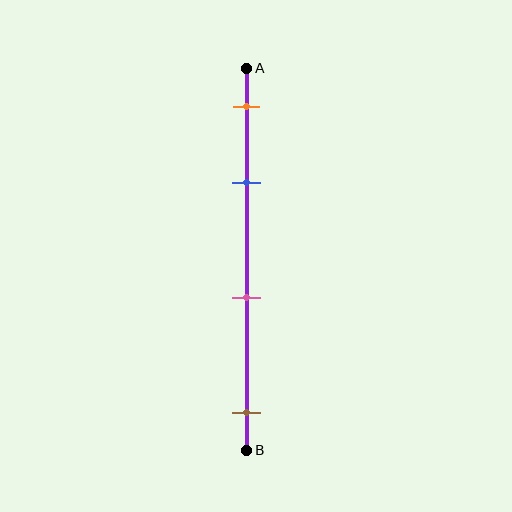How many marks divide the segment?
There are 4 marks dividing the segment.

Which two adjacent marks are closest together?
The orange and blue marks are the closest adjacent pair.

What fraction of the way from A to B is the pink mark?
The pink mark is approximately 60% (0.6) of the way from A to B.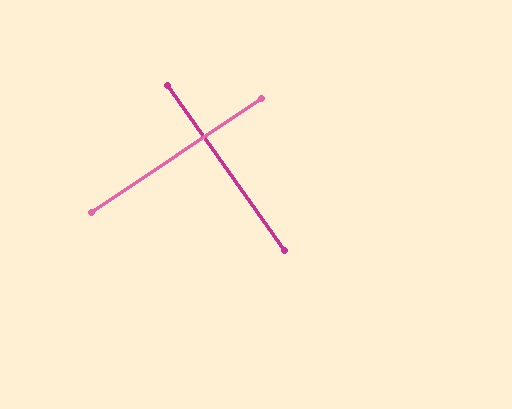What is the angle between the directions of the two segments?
Approximately 89 degrees.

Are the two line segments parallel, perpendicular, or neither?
Perpendicular — they meet at approximately 89°.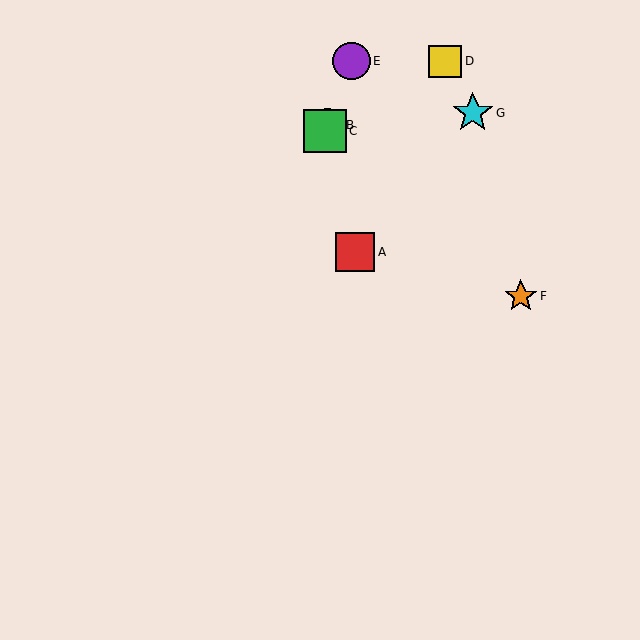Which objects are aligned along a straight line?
Objects B, C, E are aligned along a straight line.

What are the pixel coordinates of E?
Object E is at (352, 61).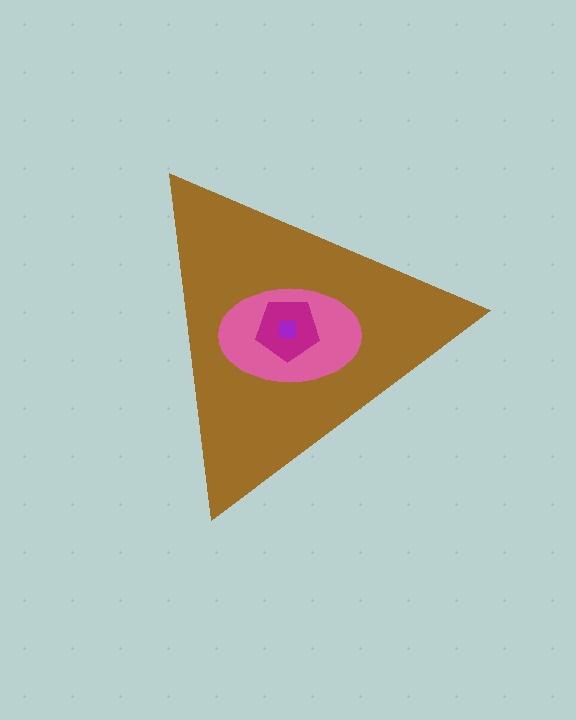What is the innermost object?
The purple square.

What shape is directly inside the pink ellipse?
The magenta pentagon.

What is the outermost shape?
The brown triangle.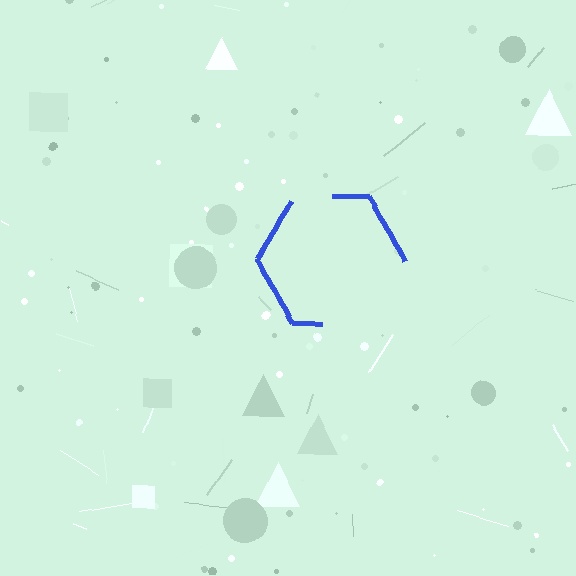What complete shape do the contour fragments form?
The contour fragments form a hexagon.